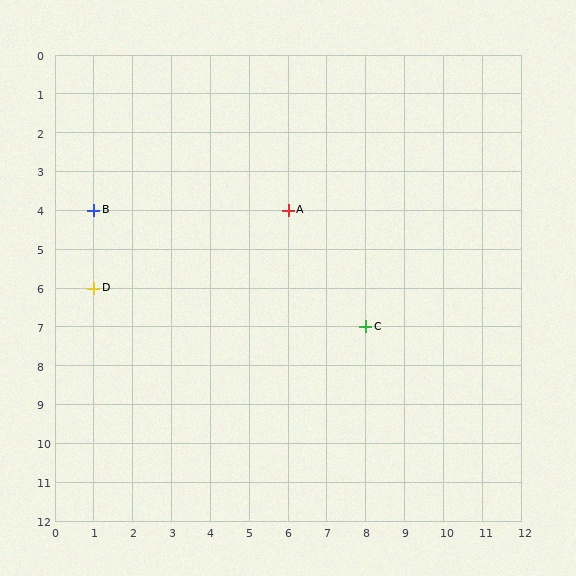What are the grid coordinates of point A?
Point A is at grid coordinates (6, 4).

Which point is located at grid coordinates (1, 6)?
Point D is at (1, 6).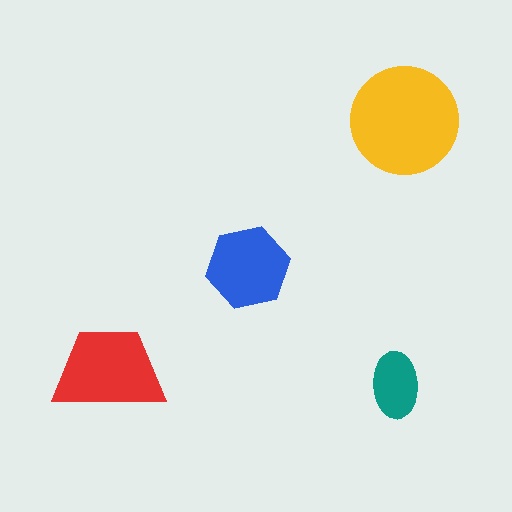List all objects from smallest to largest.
The teal ellipse, the blue hexagon, the red trapezoid, the yellow circle.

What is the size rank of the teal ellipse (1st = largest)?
4th.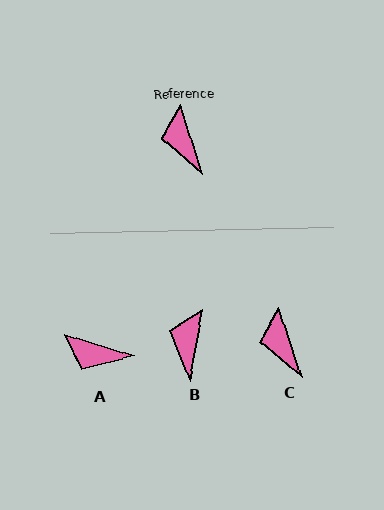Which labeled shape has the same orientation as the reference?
C.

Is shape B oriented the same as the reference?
No, it is off by about 28 degrees.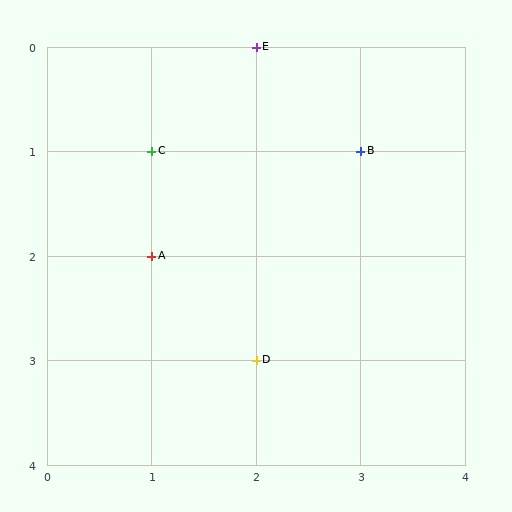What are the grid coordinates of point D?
Point D is at grid coordinates (2, 3).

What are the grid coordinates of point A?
Point A is at grid coordinates (1, 2).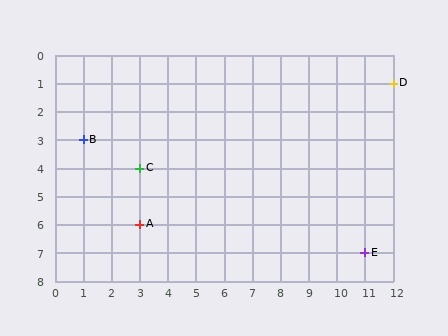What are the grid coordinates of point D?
Point D is at grid coordinates (12, 1).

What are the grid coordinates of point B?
Point B is at grid coordinates (1, 3).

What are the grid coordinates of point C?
Point C is at grid coordinates (3, 4).